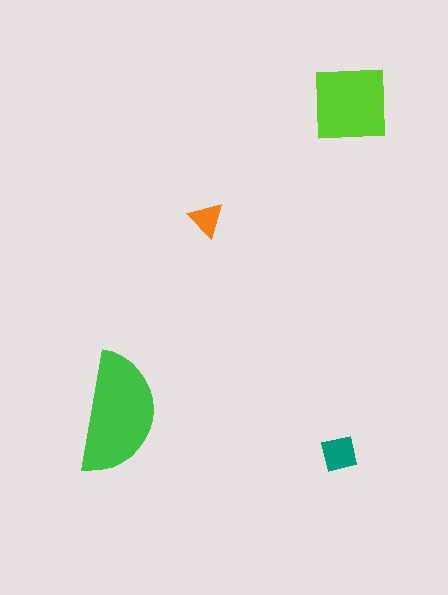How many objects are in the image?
There are 4 objects in the image.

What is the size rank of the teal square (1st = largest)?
3rd.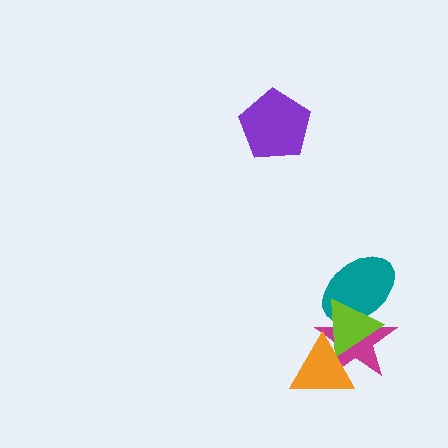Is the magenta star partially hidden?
Yes, it is partially covered by another shape.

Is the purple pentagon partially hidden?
No, no other shape covers it.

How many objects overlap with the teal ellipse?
2 objects overlap with the teal ellipse.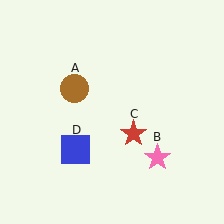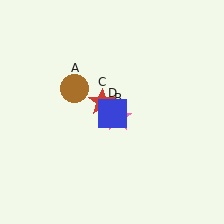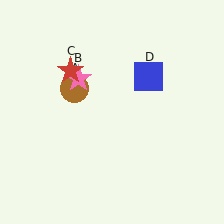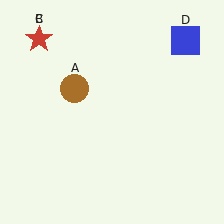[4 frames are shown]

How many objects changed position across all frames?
3 objects changed position: pink star (object B), red star (object C), blue square (object D).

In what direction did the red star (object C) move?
The red star (object C) moved up and to the left.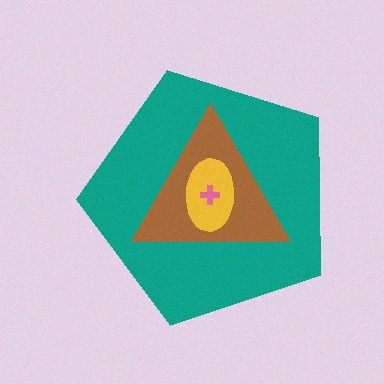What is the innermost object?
The pink cross.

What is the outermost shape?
The teal pentagon.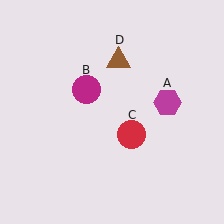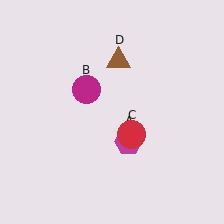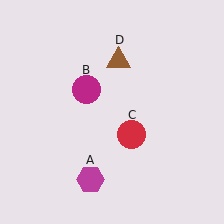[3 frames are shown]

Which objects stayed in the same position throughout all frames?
Magenta circle (object B) and red circle (object C) and brown triangle (object D) remained stationary.